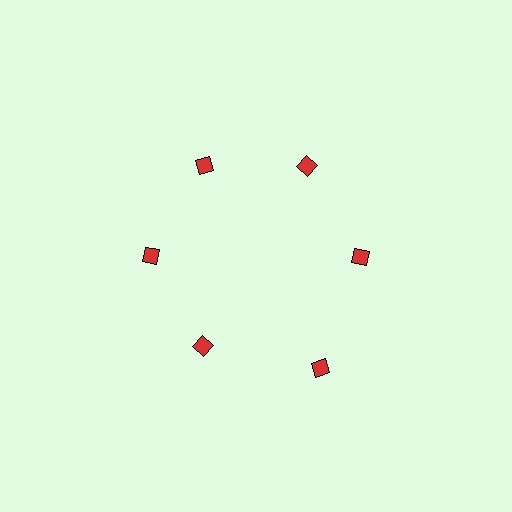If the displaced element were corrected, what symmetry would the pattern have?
It would have 6-fold rotational symmetry — the pattern would map onto itself every 60 degrees.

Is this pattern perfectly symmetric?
No. The 6 red diamonds are arranged in a ring, but one element near the 5 o'clock position is pushed outward from the center, breaking the 6-fold rotational symmetry.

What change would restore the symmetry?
The symmetry would be restored by moving it inward, back onto the ring so that all 6 diamonds sit at equal angles and equal distance from the center.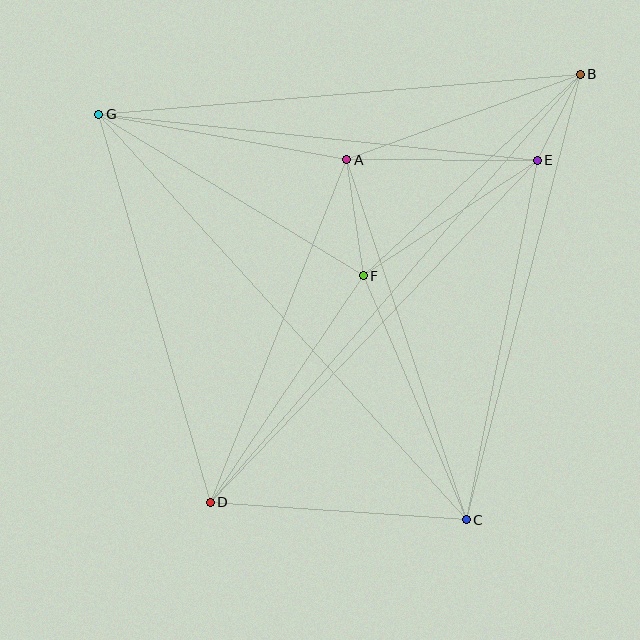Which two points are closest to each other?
Points B and E are closest to each other.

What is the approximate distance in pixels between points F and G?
The distance between F and G is approximately 310 pixels.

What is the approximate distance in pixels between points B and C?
The distance between B and C is approximately 460 pixels.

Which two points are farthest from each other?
Points B and D are farthest from each other.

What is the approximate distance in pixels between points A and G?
The distance between A and G is approximately 252 pixels.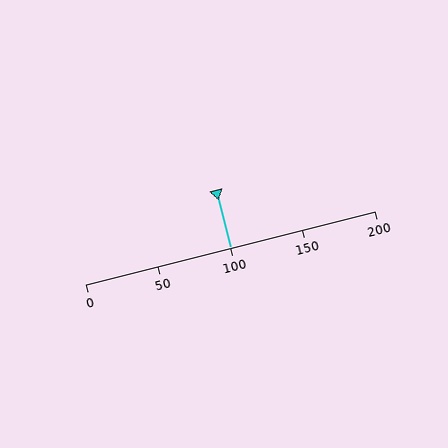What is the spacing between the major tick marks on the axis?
The major ticks are spaced 50 apart.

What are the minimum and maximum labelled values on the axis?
The axis runs from 0 to 200.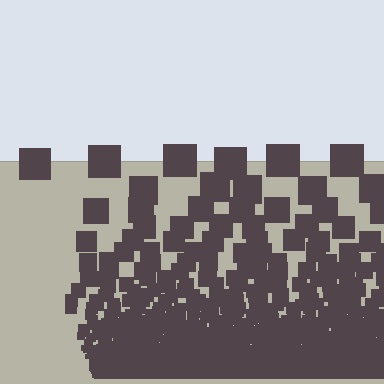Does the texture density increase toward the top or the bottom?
Density increases toward the bottom.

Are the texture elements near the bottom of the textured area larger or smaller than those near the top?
Smaller. The gradient is inverted — elements near the bottom are smaller and denser.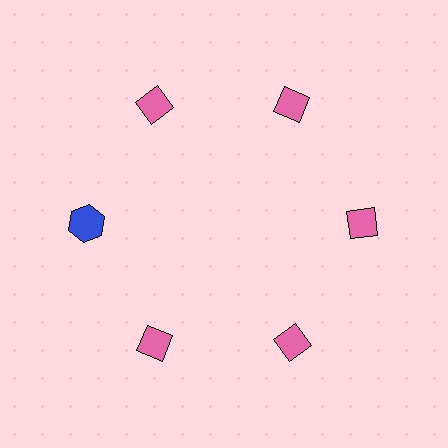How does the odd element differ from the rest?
It differs in both color (blue instead of pink) and shape (hexagon instead of diamond).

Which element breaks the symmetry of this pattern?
The blue hexagon at roughly the 9 o'clock position breaks the symmetry. All other shapes are pink diamonds.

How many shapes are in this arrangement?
There are 6 shapes arranged in a ring pattern.